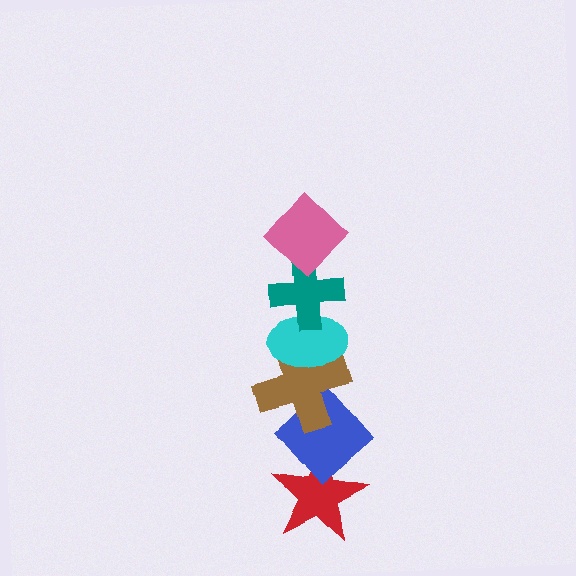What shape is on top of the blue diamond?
The brown cross is on top of the blue diamond.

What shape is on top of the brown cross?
The cyan ellipse is on top of the brown cross.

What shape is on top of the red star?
The blue diamond is on top of the red star.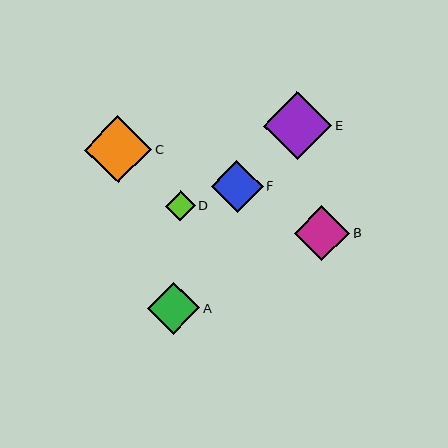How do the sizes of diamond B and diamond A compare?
Diamond B and diamond A are approximately the same size.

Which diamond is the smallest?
Diamond D is the smallest with a size of approximately 30 pixels.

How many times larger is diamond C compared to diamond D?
Diamond C is approximately 2.3 times the size of diamond D.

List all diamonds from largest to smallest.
From largest to smallest: E, C, B, A, F, D.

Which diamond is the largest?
Diamond E is the largest with a size of approximately 68 pixels.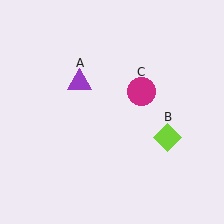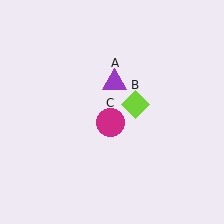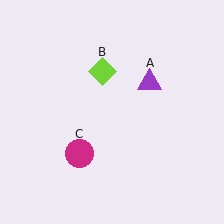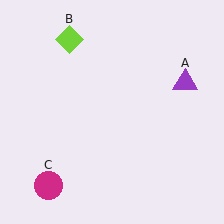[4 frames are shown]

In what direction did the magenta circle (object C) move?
The magenta circle (object C) moved down and to the left.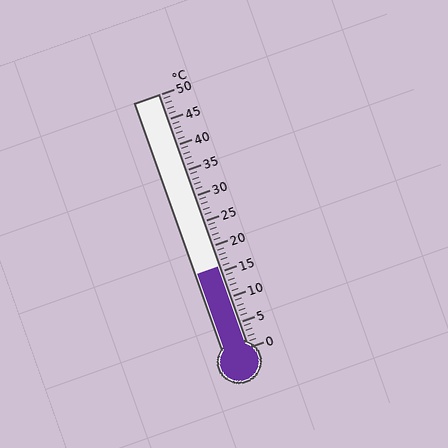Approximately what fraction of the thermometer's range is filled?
The thermometer is filled to approximately 30% of its range.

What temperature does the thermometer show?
The thermometer shows approximately 16°C.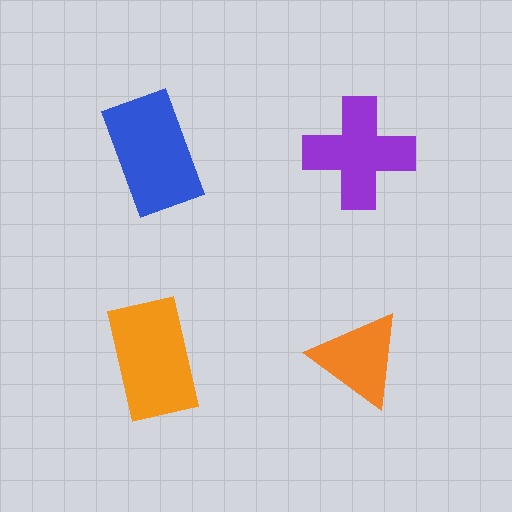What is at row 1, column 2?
A purple cross.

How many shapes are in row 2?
2 shapes.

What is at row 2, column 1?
An orange rectangle.